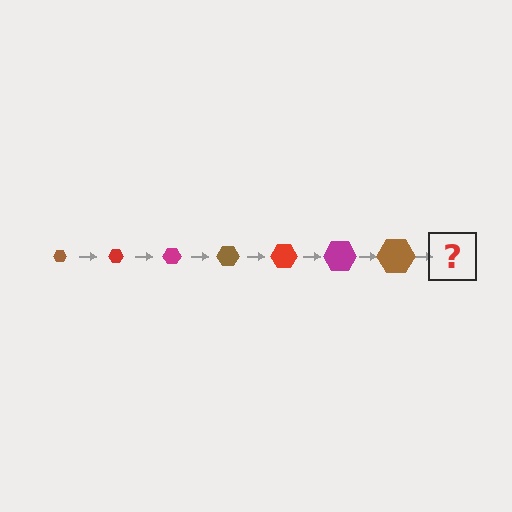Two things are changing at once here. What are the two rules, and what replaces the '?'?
The two rules are that the hexagon grows larger each step and the color cycles through brown, red, and magenta. The '?' should be a red hexagon, larger than the previous one.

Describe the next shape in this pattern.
It should be a red hexagon, larger than the previous one.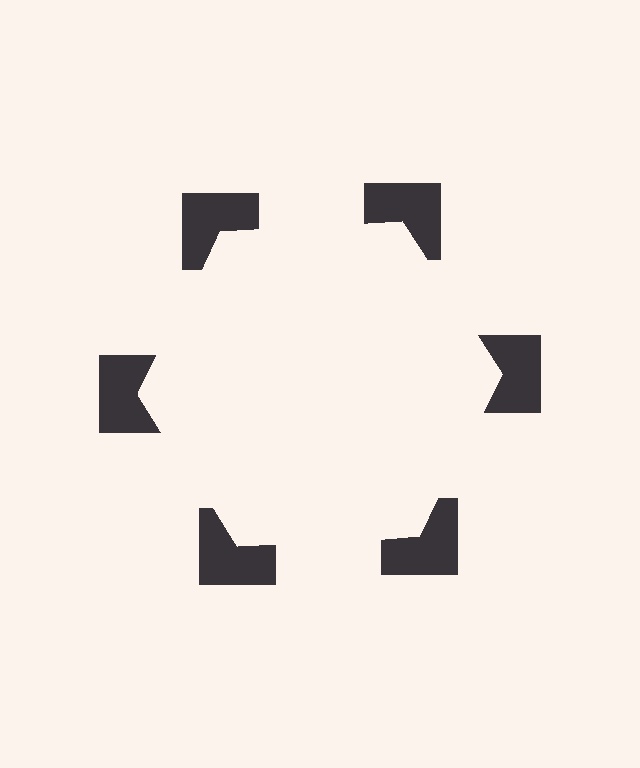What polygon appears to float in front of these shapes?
An illusory hexagon — its edges are inferred from the aligned wedge cuts in the notched squares, not physically drawn.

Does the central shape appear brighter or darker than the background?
It typically appears slightly brighter than the background, even though no actual brightness change is drawn.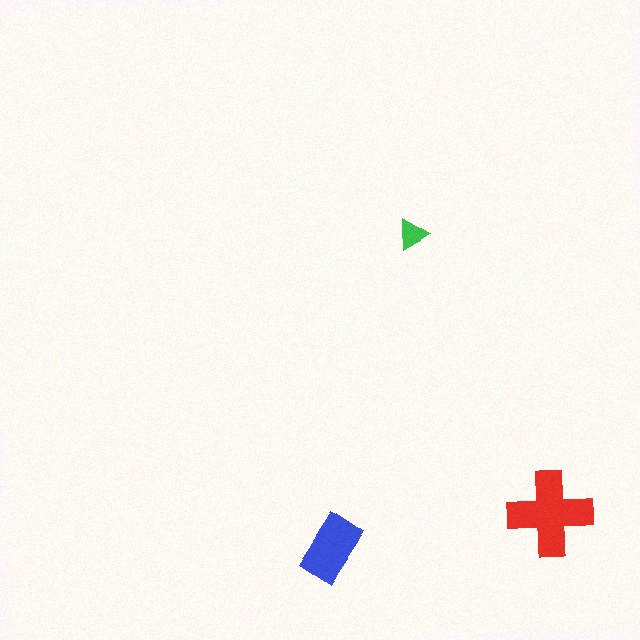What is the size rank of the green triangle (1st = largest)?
3rd.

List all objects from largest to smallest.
The red cross, the blue rectangle, the green triangle.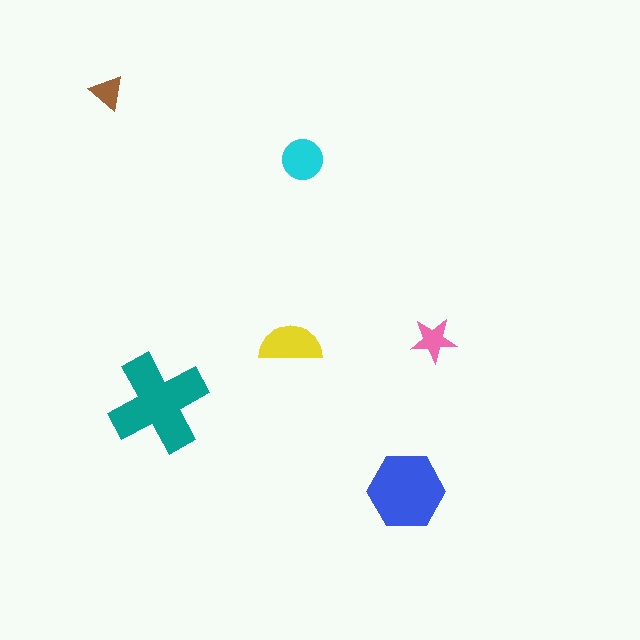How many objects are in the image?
There are 6 objects in the image.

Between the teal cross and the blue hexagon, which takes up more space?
The teal cross.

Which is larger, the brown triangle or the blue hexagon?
The blue hexagon.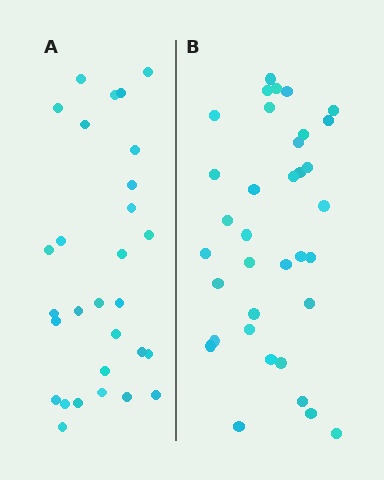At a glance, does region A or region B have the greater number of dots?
Region B (the right region) has more dots.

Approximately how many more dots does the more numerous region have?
Region B has about 6 more dots than region A.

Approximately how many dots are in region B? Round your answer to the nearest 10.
About 40 dots. (The exact count is 35, which rounds to 40.)